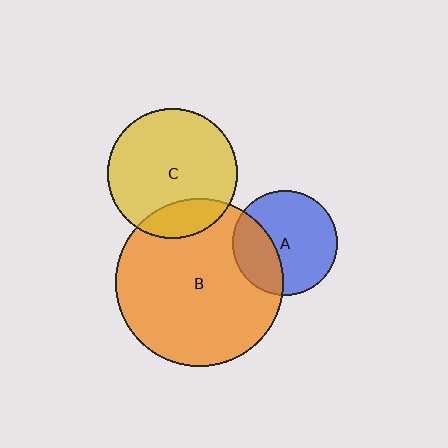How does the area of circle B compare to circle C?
Approximately 1.7 times.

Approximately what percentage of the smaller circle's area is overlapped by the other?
Approximately 20%.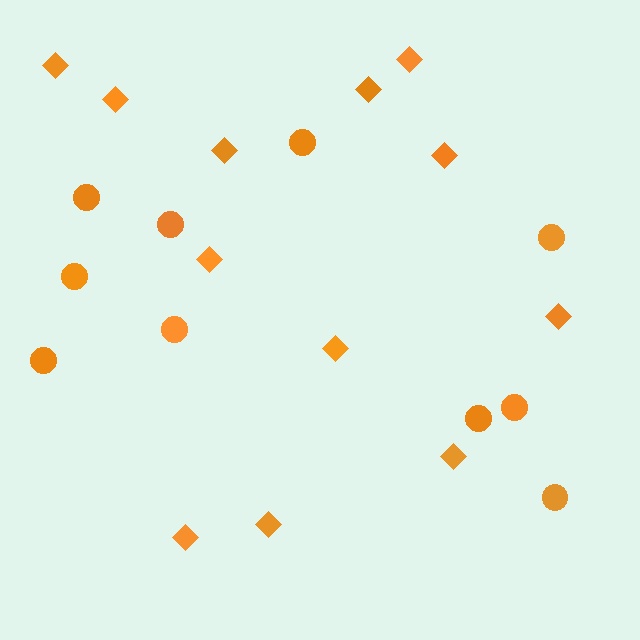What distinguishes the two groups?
There are 2 groups: one group of diamonds (12) and one group of circles (10).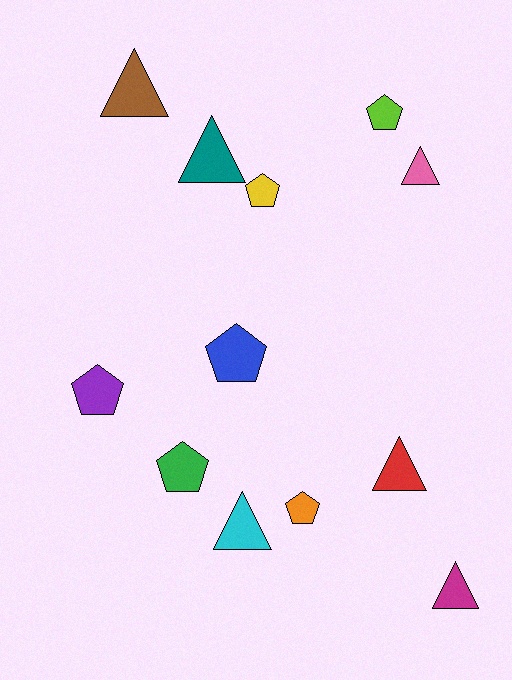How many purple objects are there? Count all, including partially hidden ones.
There is 1 purple object.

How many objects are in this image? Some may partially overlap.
There are 12 objects.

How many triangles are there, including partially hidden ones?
There are 6 triangles.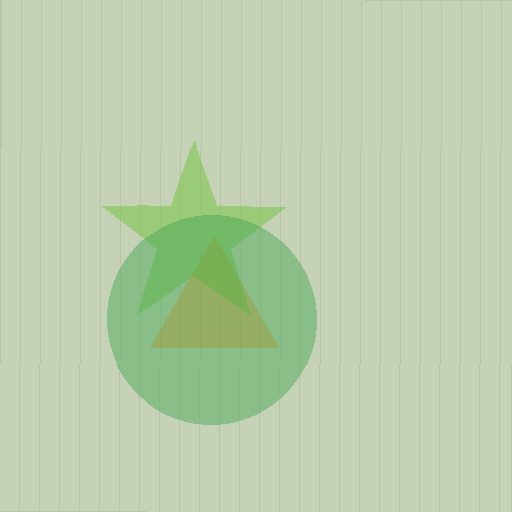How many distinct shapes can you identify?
There are 3 distinct shapes: an orange triangle, a lime star, a green circle.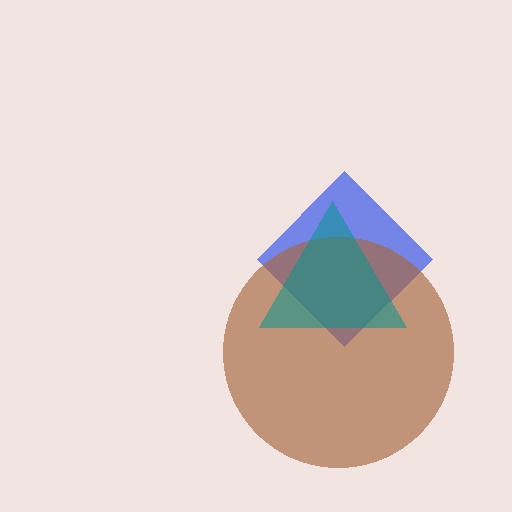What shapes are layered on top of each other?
The layered shapes are: a blue diamond, a brown circle, a teal triangle.